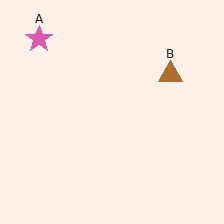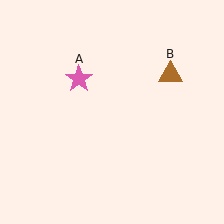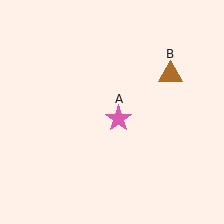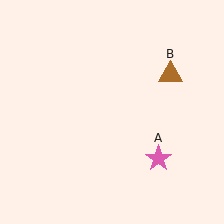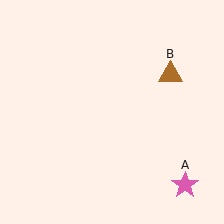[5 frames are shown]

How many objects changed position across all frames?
1 object changed position: pink star (object A).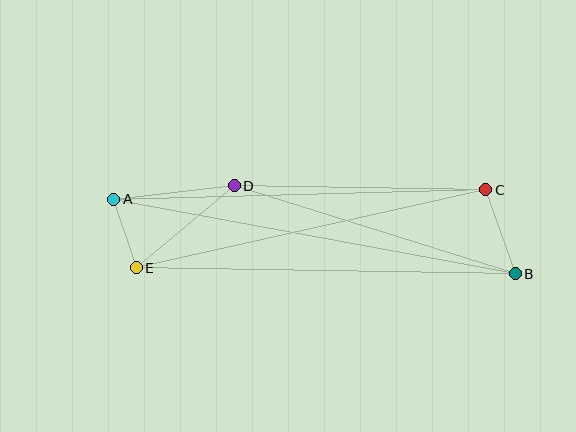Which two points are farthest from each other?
Points A and B are farthest from each other.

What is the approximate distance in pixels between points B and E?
The distance between B and E is approximately 379 pixels.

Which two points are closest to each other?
Points A and E are closest to each other.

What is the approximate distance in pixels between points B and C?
The distance between B and C is approximately 89 pixels.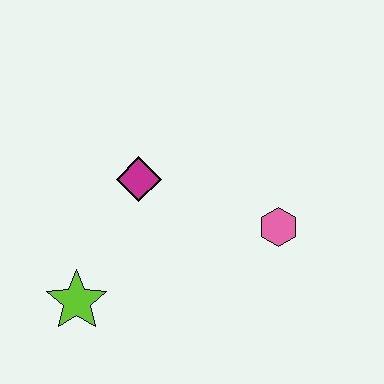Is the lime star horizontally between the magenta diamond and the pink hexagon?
No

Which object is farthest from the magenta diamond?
The pink hexagon is farthest from the magenta diamond.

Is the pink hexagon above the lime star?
Yes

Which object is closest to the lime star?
The magenta diamond is closest to the lime star.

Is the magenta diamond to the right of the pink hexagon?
No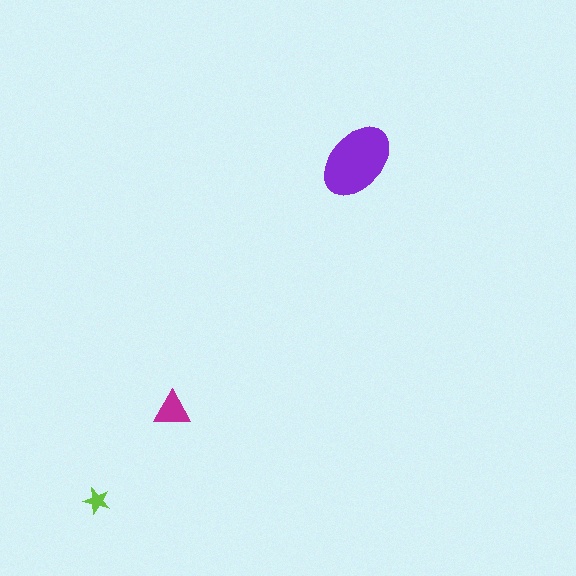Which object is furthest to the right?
The purple ellipse is rightmost.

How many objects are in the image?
There are 3 objects in the image.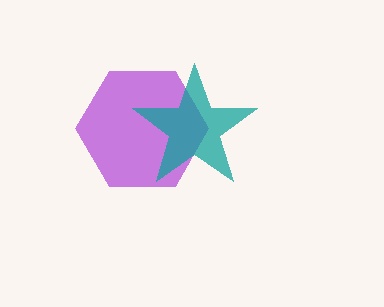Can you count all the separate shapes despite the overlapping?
Yes, there are 2 separate shapes.